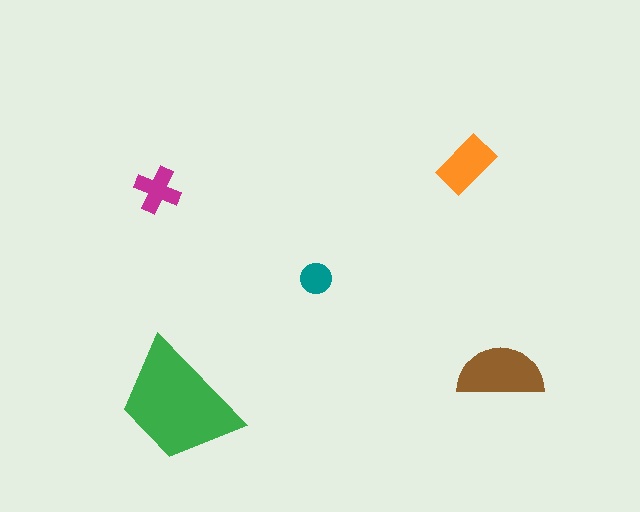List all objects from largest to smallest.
The green trapezoid, the brown semicircle, the orange rectangle, the magenta cross, the teal circle.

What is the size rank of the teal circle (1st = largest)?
5th.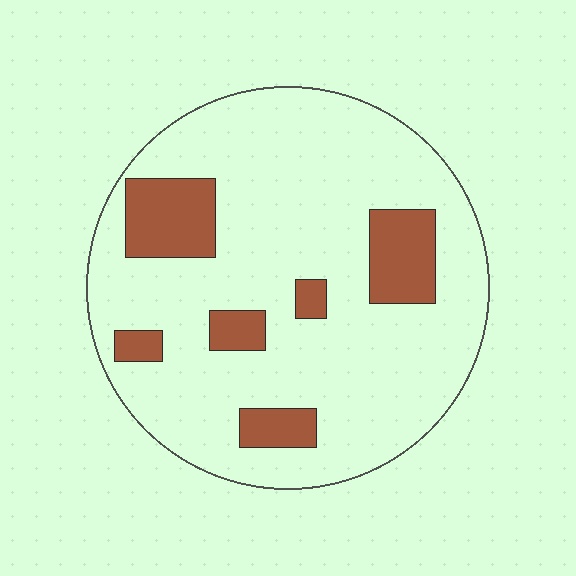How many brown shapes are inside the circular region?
6.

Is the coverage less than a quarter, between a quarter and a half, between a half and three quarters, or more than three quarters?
Less than a quarter.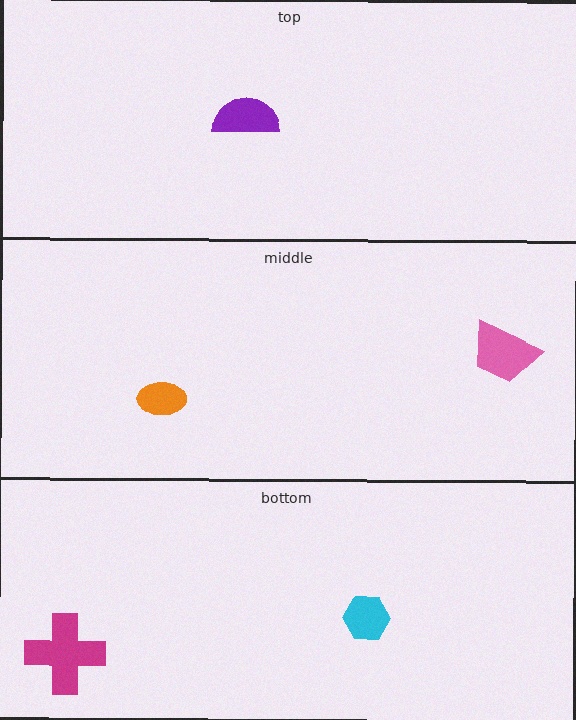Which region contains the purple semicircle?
The top region.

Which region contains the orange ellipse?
The middle region.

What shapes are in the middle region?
The pink trapezoid, the orange ellipse.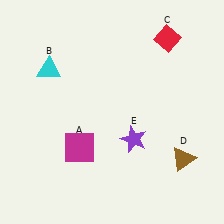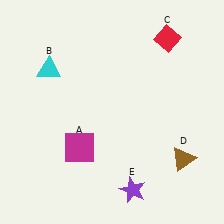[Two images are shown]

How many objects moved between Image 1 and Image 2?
1 object moved between the two images.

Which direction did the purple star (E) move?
The purple star (E) moved down.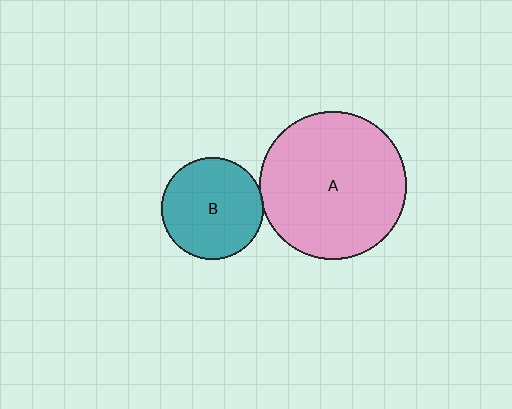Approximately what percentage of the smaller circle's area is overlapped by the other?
Approximately 5%.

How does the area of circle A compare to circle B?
Approximately 2.1 times.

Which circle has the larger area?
Circle A (pink).